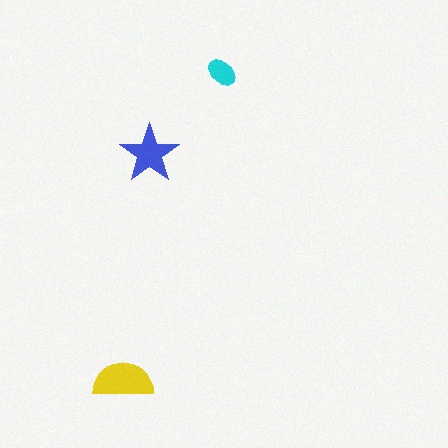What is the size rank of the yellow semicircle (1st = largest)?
1st.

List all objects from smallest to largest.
The cyan ellipse, the blue star, the yellow semicircle.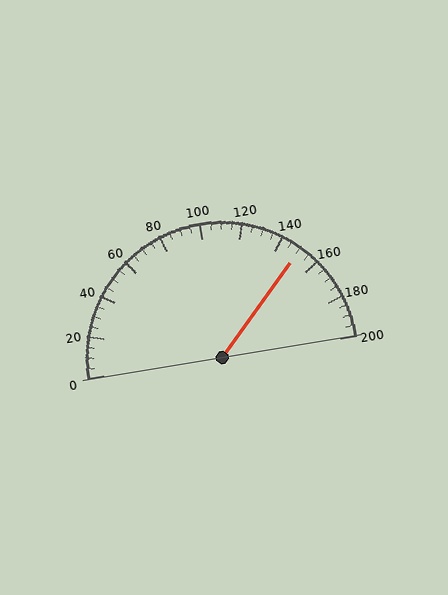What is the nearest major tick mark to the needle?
The nearest major tick mark is 160.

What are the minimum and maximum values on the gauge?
The gauge ranges from 0 to 200.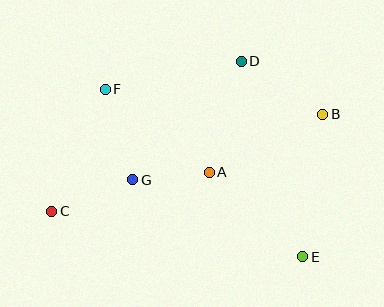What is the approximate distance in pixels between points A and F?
The distance between A and F is approximately 133 pixels.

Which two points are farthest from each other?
Points B and C are farthest from each other.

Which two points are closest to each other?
Points A and G are closest to each other.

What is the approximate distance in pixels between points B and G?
The distance between B and G is approximately 201 pixels.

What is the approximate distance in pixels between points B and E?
The distance between B and E is approximately 144 pixels.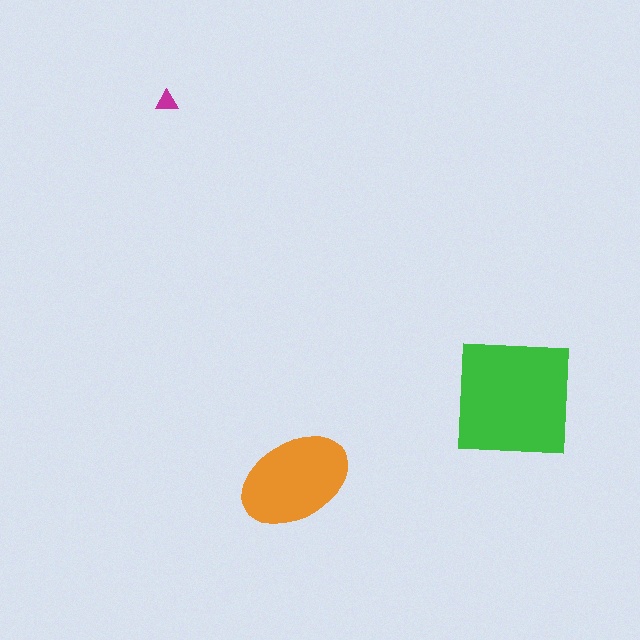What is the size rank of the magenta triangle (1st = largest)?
3rd.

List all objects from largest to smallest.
The green square, the orange ellipse, the magenta triangle.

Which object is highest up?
The magenta triangle is topmost.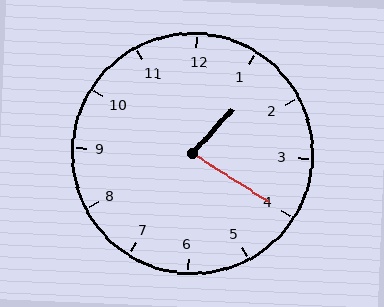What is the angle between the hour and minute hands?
Approximately 80 degrees.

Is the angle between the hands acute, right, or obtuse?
It is acute.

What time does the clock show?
1:20.